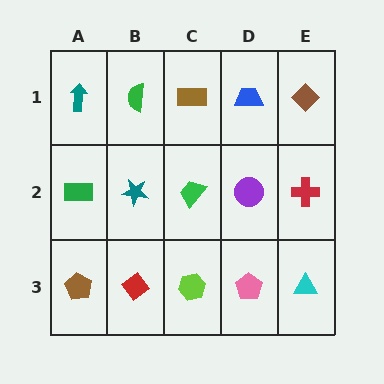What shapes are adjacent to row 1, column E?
A red cross (row 2, column E), a blue trapezoid (row 1, column D).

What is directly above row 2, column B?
A green semicircle.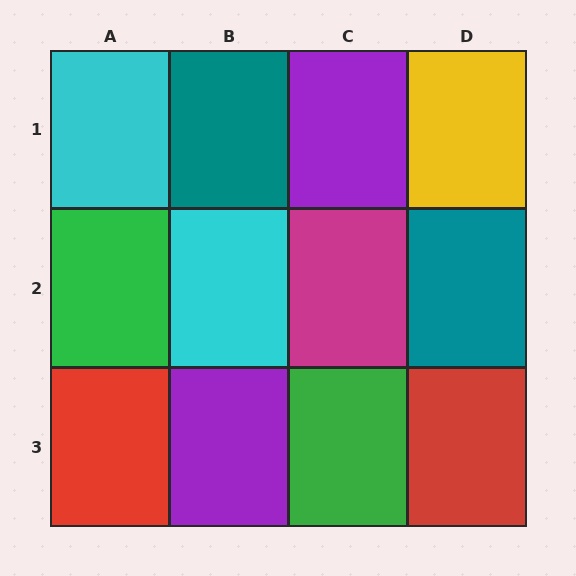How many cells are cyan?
2 cells are cyan.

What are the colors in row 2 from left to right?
Green, cyan, magenta, teal.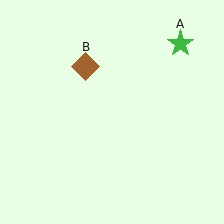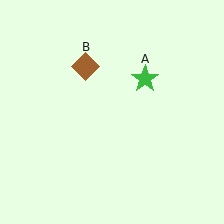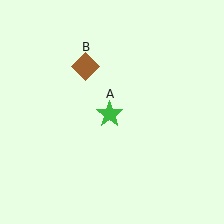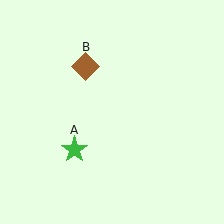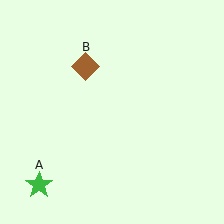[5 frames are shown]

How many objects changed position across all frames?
1 object changed position: green star (object A).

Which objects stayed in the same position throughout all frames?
Brown diamond (object B) remained stationary.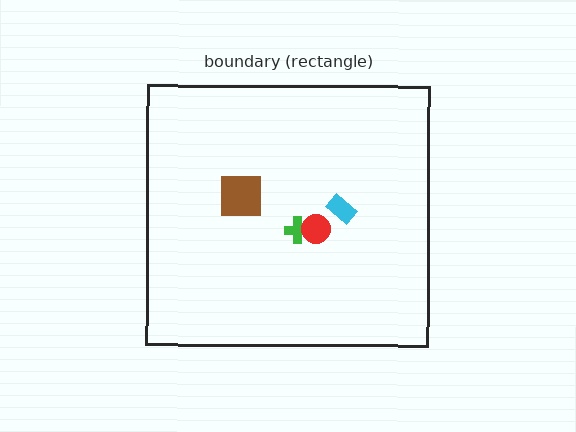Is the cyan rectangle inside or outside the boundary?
Inside.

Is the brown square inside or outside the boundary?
Inside.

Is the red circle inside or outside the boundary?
Inside.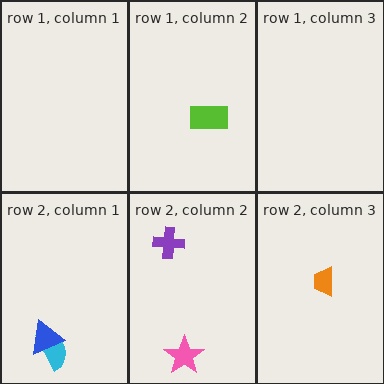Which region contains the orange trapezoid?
The row 2, column 3 region.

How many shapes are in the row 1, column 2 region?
1.